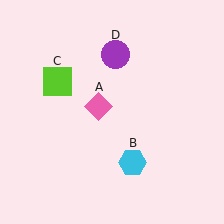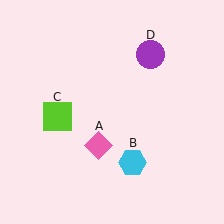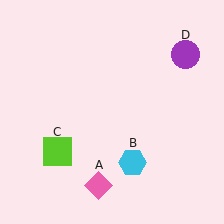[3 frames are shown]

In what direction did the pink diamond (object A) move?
The pink diamond (object A) moved down.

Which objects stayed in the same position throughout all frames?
Cyan hexagon (object B) remained stationary.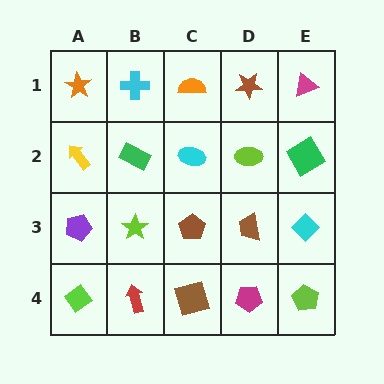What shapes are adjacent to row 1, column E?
A green diamond (row 2, column E), a brown star (row 1, column D).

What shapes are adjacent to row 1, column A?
A yellow arrow (row 2, column A), a cyan cross (row 1, column B).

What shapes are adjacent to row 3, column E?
A green diamond (row 2, column E), a lime pentagon (row 4, column E), a brown trapezoid (row 3, column D).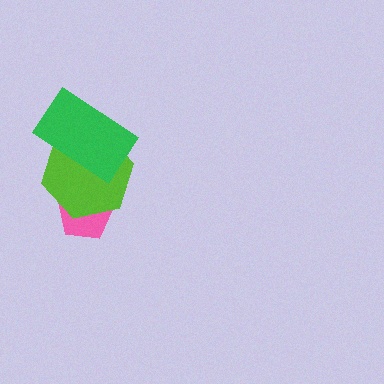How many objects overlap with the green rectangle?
1 object overlaps with the green rectangle.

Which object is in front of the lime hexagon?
The green rectangle is in front of the lime hexagon.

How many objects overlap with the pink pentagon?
1 object overlaps with the pink pentagon.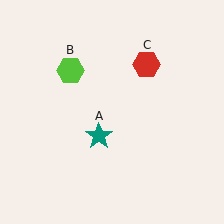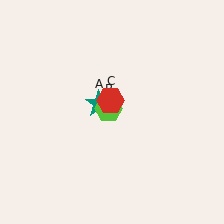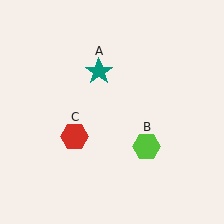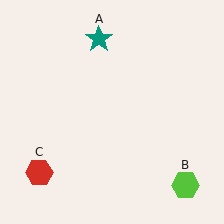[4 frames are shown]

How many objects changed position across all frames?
3 objects changed position: teal star (object A), lime hexagon (object B), red hexagon (object C).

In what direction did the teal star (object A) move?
The teal star (object A) moved up.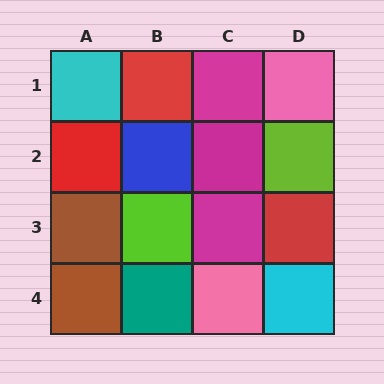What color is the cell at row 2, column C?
Magenta.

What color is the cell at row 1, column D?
Pink.